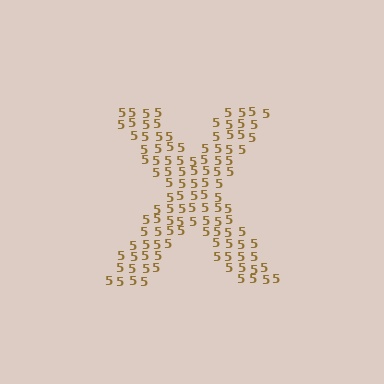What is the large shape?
The large shape is the letter X.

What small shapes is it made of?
It is made of small digit 5's.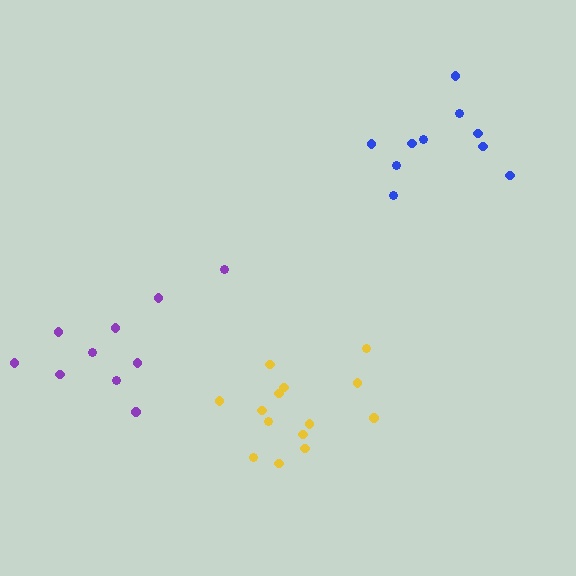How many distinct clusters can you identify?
There are 3 distinct clusters.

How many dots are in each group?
Group 1: 10 dots, Group 2: 10 dots, Group 3: 14 dots (34 total).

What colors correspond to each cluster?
The clusters are colored: blue, purple, yellow.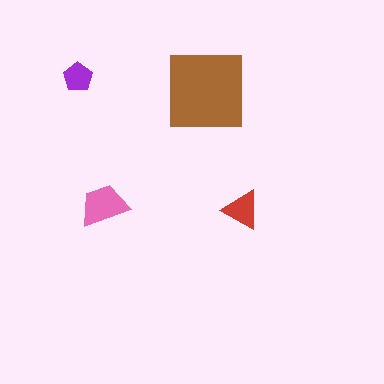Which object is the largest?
The brown square.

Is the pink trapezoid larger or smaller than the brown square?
Smaller.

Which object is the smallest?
The purple pentagon.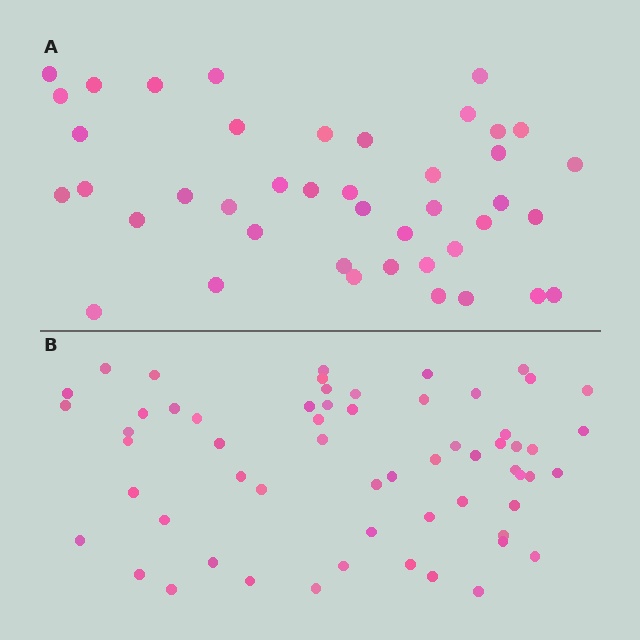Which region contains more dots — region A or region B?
Region B (the bottom region) has more dots.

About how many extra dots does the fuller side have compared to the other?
Region B has approximately 20 more dots than region A.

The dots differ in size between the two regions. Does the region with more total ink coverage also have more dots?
No. Region A has more total ink coverage because its dots are larger, but region B actually contains more individual dots. Total area can be misleading — the number of items is what matters here.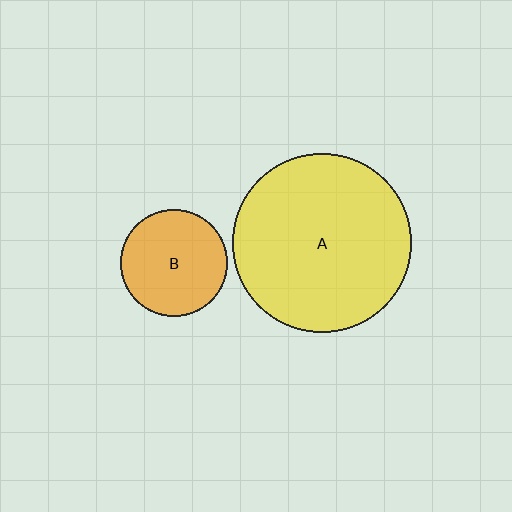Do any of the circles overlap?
No, none of the circles overlap.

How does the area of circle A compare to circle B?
Approximately 2.8 times.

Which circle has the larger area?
Circle A (yellow).